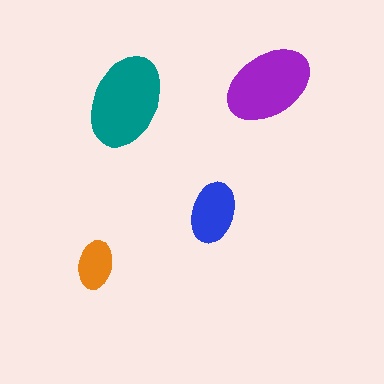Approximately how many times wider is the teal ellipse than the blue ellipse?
About 1.5 times wider.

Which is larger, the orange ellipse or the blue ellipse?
The blue one.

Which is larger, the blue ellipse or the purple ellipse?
The purple one.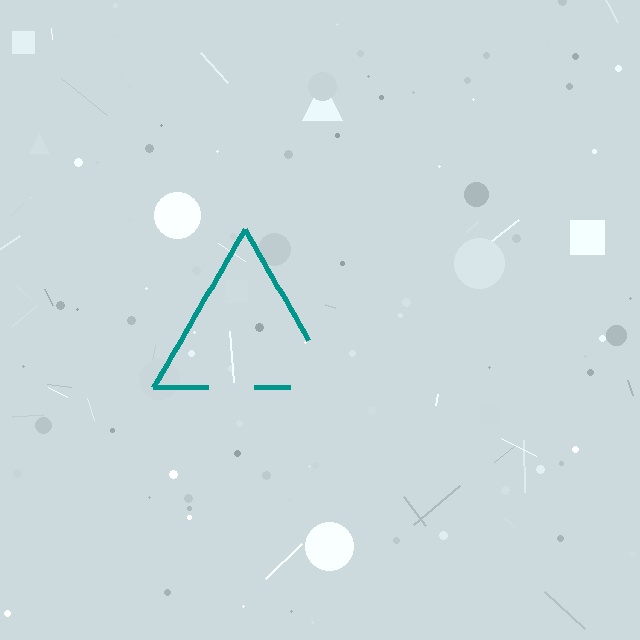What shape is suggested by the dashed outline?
The dashed outline suggests a triangle.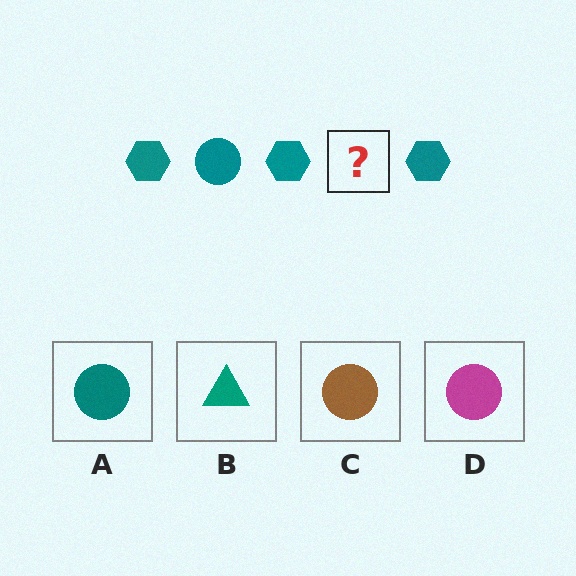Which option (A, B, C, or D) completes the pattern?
A.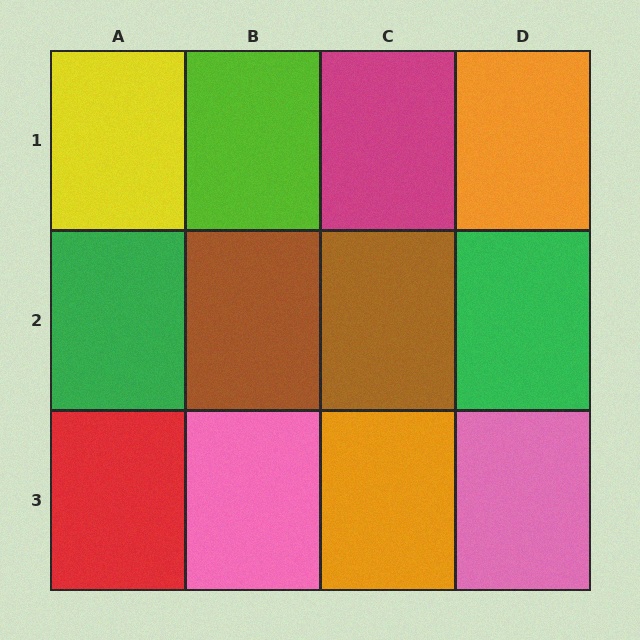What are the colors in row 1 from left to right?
Yellow, lime, magenta, orange.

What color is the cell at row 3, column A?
Red.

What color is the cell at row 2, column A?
Green.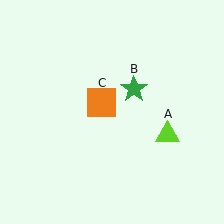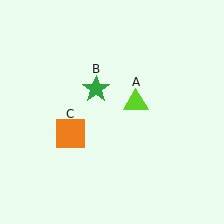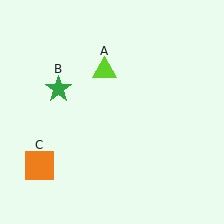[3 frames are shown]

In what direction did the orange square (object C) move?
The orange square (object C) moved down and to the left.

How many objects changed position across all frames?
3 objects changed position: lime triangle (object A), green star (object B), orange square (object C).